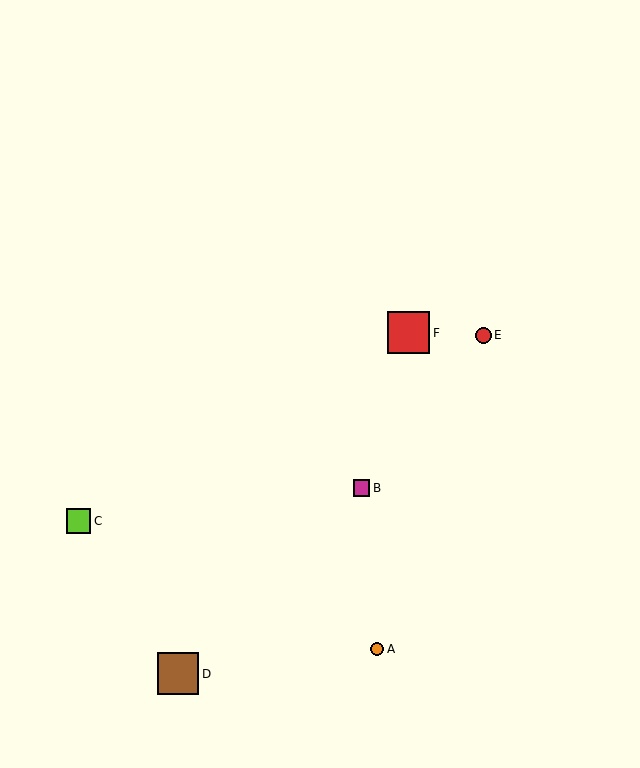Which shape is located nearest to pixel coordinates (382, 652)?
The orange circle (labeled A) at (377, 649) is nearest to that location.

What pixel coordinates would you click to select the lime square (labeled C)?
Click at (79, 521) to select the lime square C.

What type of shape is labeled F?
Shape F is a red square.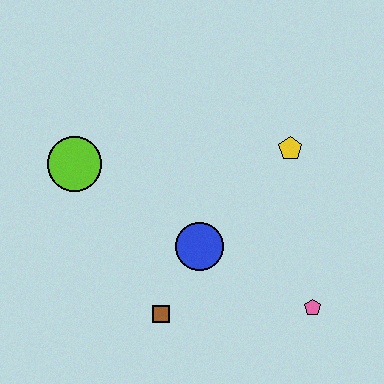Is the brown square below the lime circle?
Yes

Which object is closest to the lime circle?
The blue circle is closest to the lime circle.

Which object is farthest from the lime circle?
The pink pentagon is farthest from the lime circle.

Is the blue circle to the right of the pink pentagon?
No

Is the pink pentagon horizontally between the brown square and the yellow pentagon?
No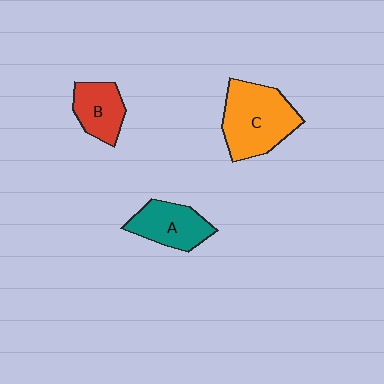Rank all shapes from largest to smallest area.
From largest to smallest: C (orange), A (teal), B (red).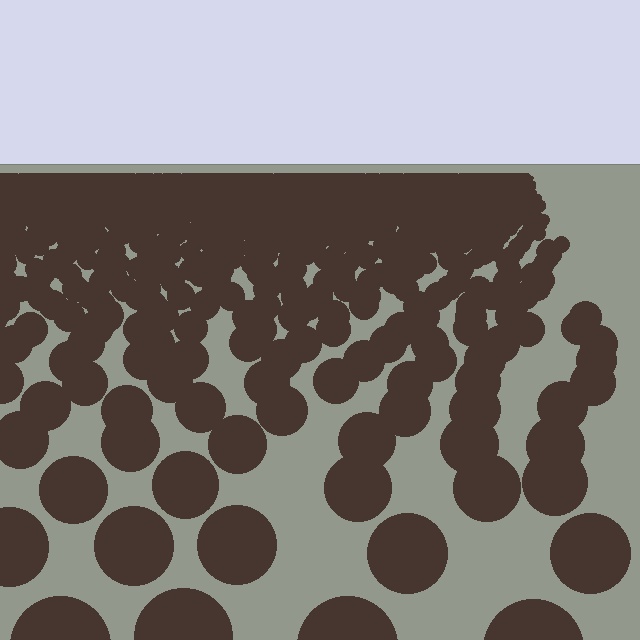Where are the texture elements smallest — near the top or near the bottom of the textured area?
Near the top.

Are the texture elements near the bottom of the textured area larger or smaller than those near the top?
Larger. Near the bottom, elements are closer to the viewer and appear at a bigger on-screen size.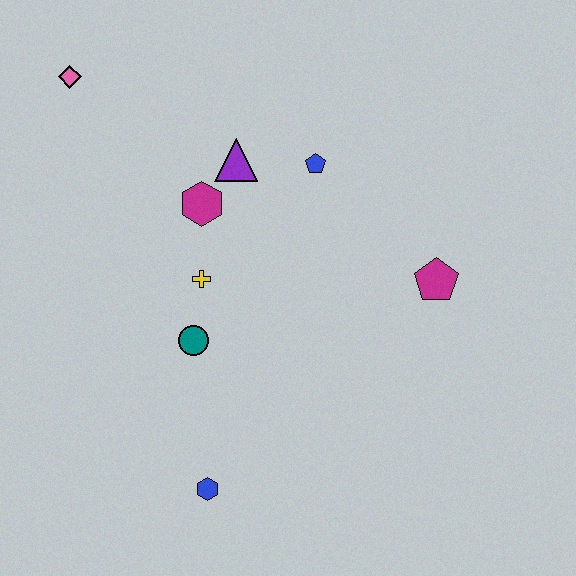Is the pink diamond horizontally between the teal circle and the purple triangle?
No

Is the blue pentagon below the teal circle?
No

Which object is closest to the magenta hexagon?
The purple triangle is closest to the magenta hexagon.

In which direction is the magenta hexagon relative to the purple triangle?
The magenta hexagon is below the purple triangle.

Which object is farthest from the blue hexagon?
The pink diamond is farthest from the blue hexagon.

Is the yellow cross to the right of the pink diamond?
Yes